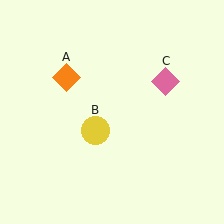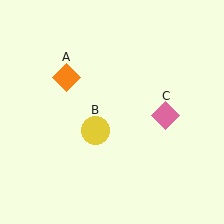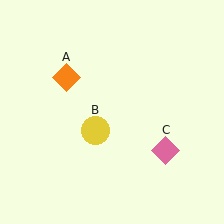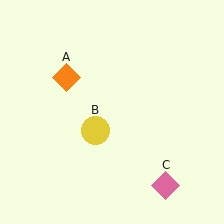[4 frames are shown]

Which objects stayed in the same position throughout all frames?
Orange diamond (object A) and yellow circle (object B) remained stationary.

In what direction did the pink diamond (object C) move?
The pink diamond (object C) moved down.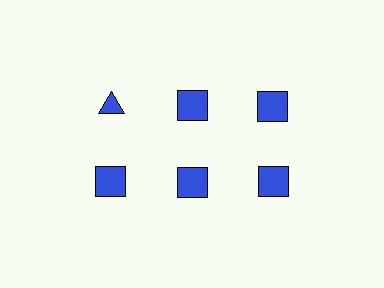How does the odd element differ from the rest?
It has a different shape: triangle instead of square.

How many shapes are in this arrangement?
There are 6 shapes arranged in a grid pattern.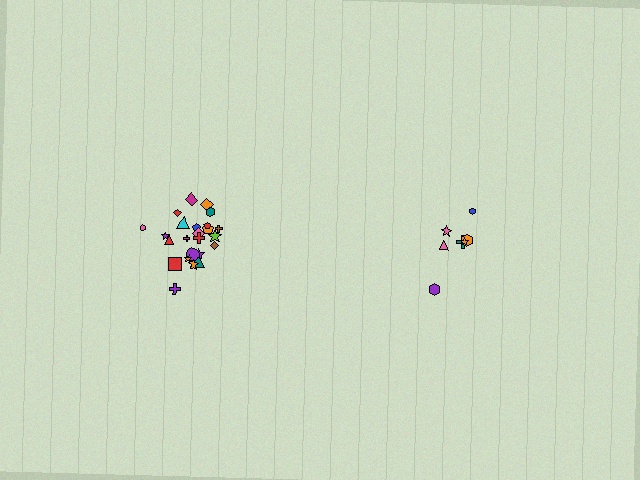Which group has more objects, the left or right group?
The left group.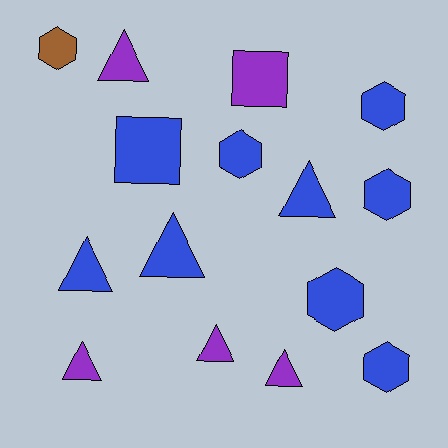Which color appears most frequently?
Blue, with 9 objects.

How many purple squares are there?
There is 1 purple square.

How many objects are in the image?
There are 15 objects.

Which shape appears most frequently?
Triangle, with 7 objects.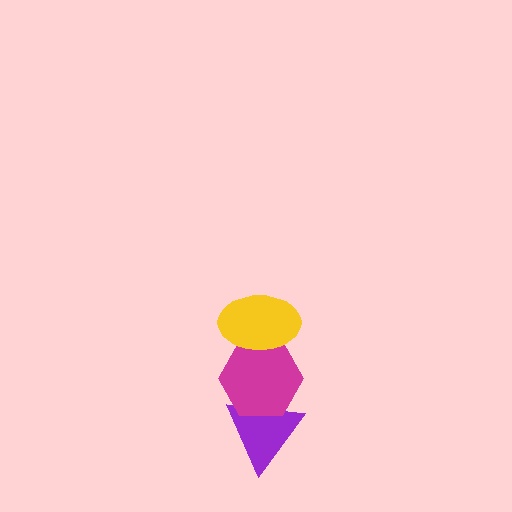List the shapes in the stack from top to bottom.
From top to bottom: the yellow ellipse, the magenta hexagon, the purple triangle.